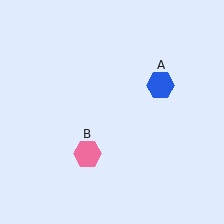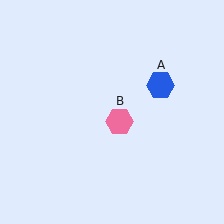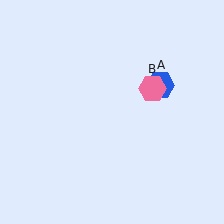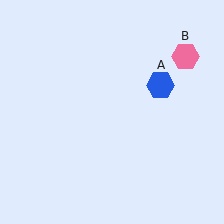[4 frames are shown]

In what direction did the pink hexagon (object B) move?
The pink hexagon (object B) moved up and to the right.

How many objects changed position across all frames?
1 object changed position: pink hexagon (object B).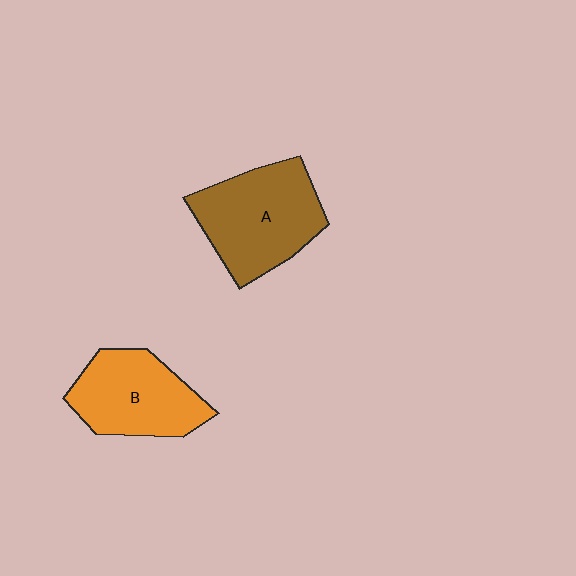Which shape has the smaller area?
Shape B (orange).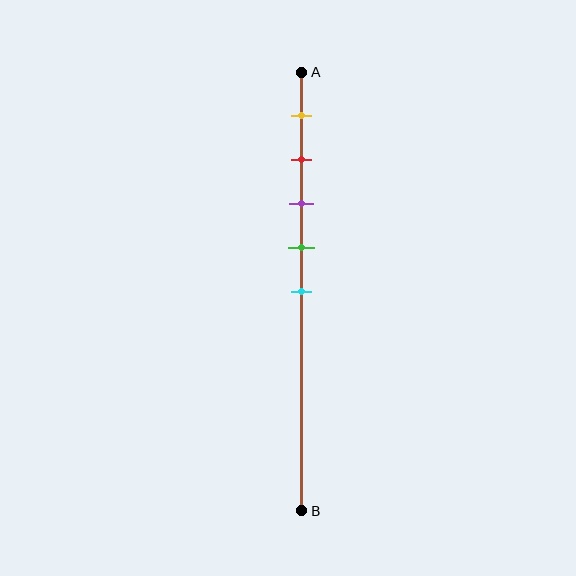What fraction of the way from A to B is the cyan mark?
The cyan mark is approximately 50% (0.5) of the way from A to B.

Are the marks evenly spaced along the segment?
Yes, the marks are approximately evenly spaced.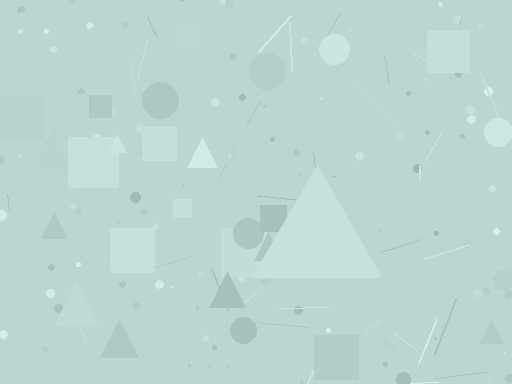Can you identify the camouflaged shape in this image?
The camouflaged shape is a triangle.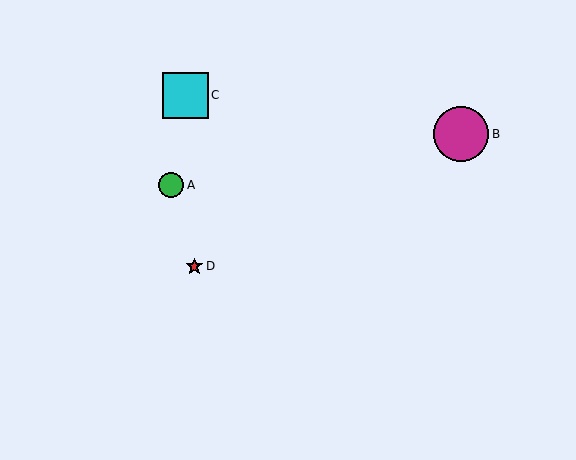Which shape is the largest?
The magenta circle (labeled B) is the largest.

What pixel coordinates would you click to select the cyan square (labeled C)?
Click at (185, 95) to select the cyan square C.